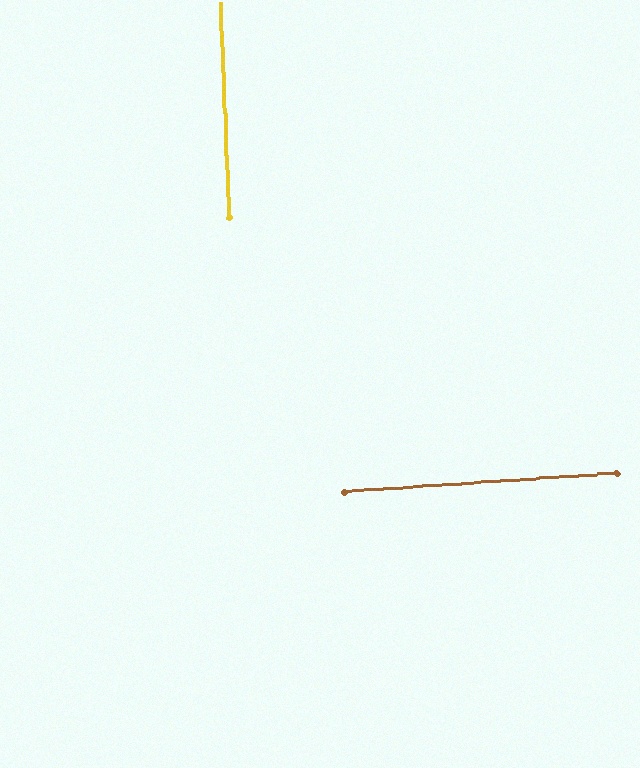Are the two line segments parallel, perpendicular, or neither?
Perpendicular — they meet at approximately 88°.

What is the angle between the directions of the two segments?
Approximately 88 degrees.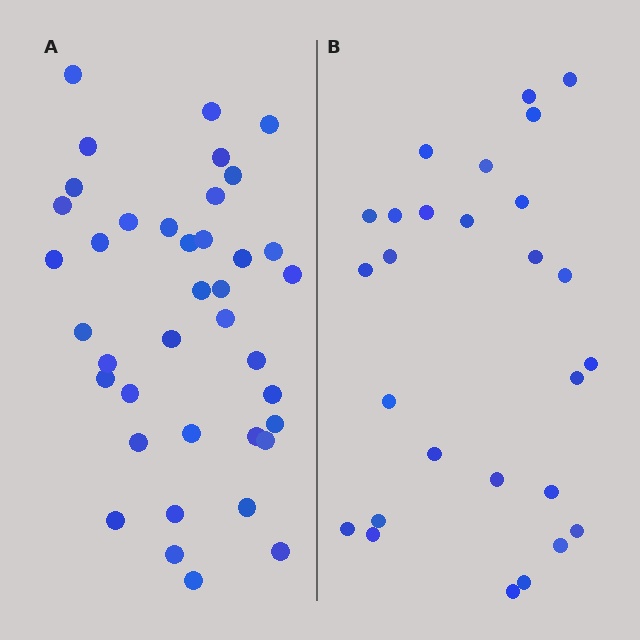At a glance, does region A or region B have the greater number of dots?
Region A (the left region) has more dots.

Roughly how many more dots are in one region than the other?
Region A has roughly 12 or so more dots than region B.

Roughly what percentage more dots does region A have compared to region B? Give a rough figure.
About 45% more.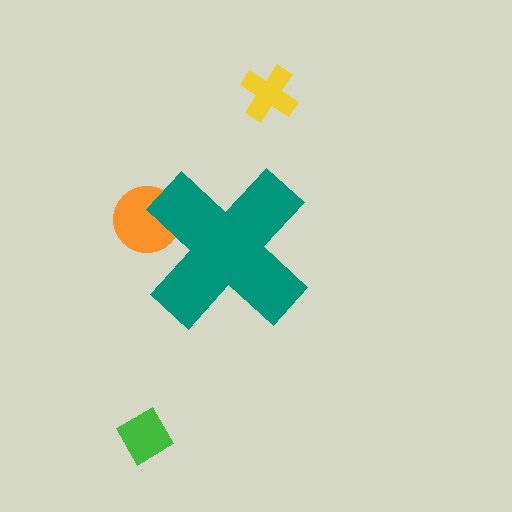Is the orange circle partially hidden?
Yes, the orange circle is partially hidden behind the teal cross.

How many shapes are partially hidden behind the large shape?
1 shape is partially hidden.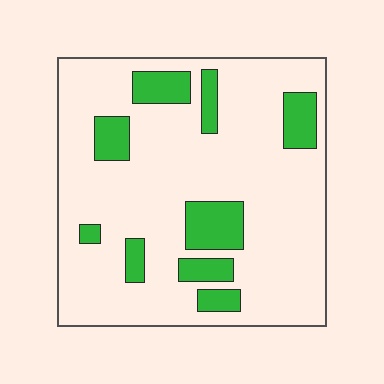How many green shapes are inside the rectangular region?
9.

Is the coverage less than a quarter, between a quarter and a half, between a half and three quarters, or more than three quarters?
Less than a quarter.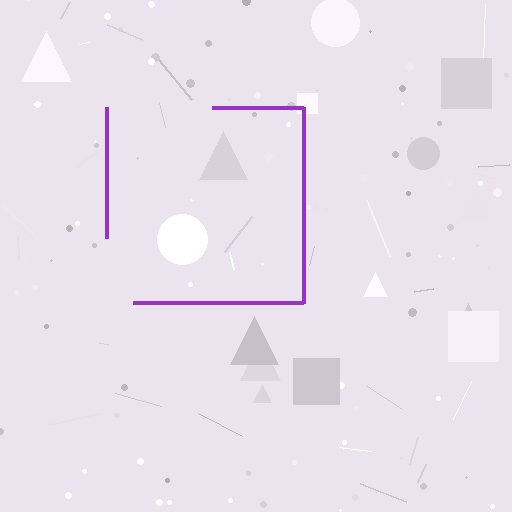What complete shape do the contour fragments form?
The contour fragments form a square.